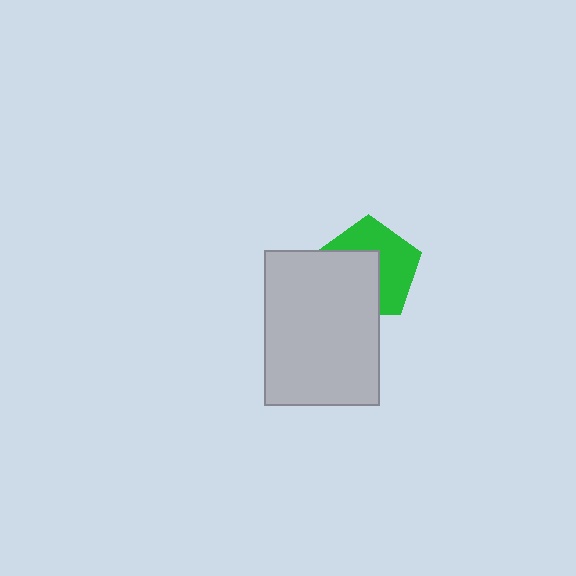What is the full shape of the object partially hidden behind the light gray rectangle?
The partially hidden object is a green pentagon.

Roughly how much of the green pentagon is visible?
About half of it is visible (roughly 52%).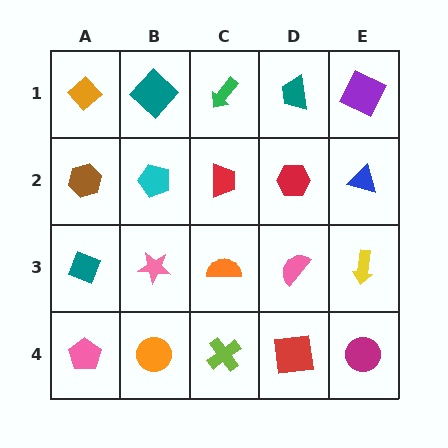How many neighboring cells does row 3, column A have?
3.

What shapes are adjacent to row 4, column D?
A pink semicircle (row 3, column D), a lime cross (row 4, column C), a magenta circle (row 4, column E).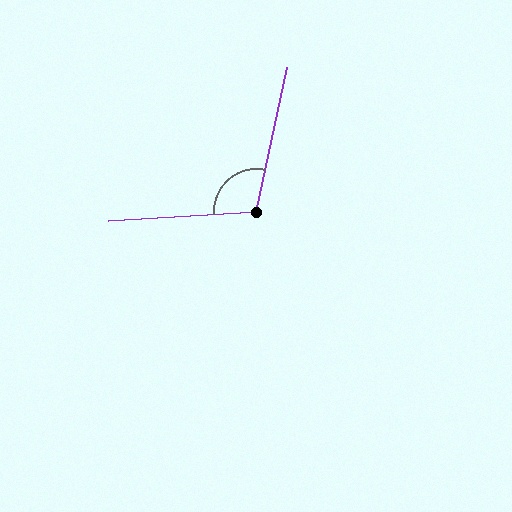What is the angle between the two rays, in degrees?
Approximately 106 degrees.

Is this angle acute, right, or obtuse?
It is obtuse.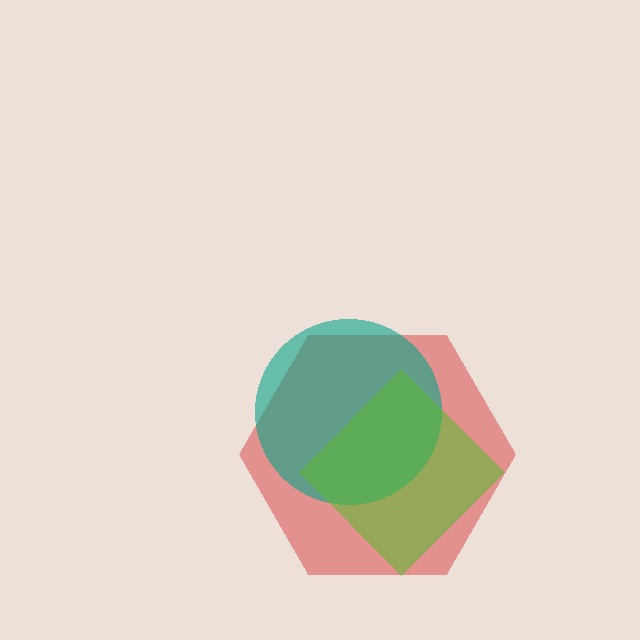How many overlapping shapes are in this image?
There are 3 overlapping shapes in the image.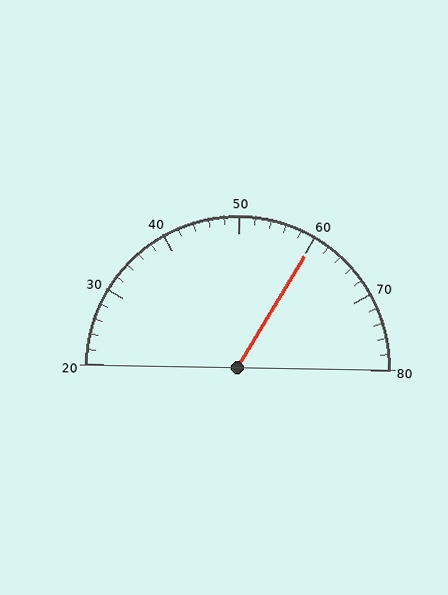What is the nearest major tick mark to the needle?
The nearest major tick mark is 60.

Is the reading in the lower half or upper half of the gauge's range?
The reading is in the upper half of the range (20 to 80).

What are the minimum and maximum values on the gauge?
The gauge ranges from 20 to 80.